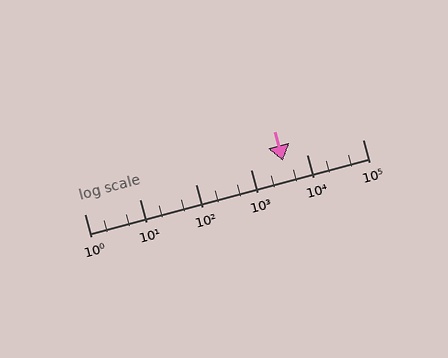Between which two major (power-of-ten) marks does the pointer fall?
The pointer is between 1000 and 10000.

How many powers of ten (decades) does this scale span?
The scale spans 5 decades, from 1 to 100000.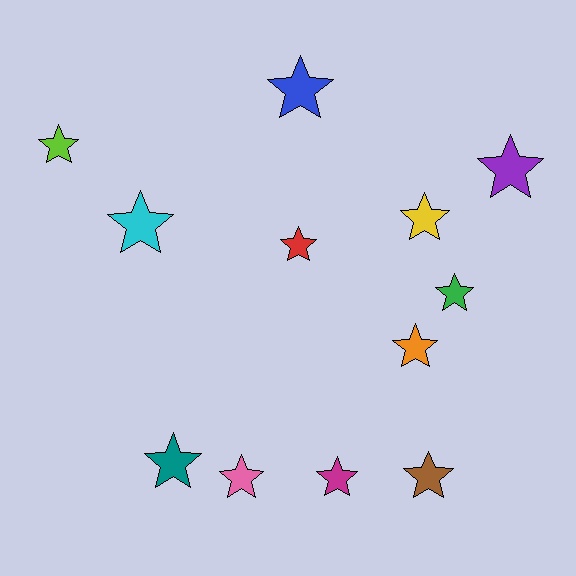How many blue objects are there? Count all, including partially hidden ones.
There is 1 blue object.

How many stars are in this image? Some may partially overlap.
There are 12 stars.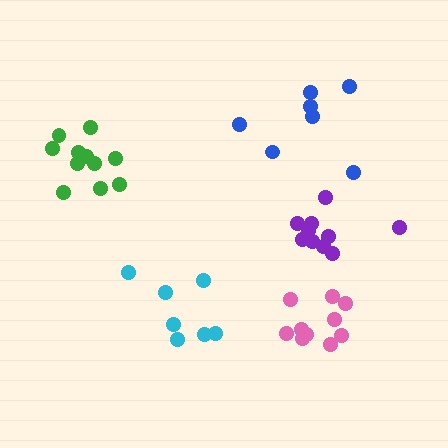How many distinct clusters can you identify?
There are 5 distinct clusters.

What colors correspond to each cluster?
The clusters are colored: green, cyan, blue, pink, purple.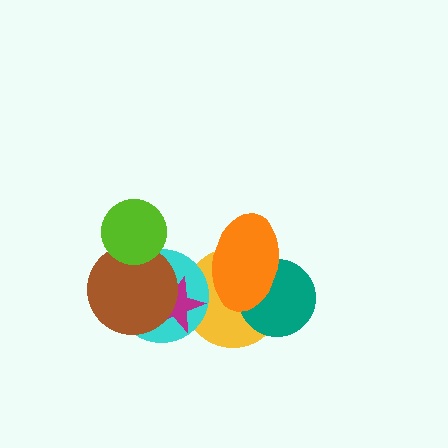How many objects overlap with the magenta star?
3 objects overlap with the magenta star.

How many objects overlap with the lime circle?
2 objects overlap with the lime circle.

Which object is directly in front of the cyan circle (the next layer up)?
The magenta star is directly in front of the cyan circle.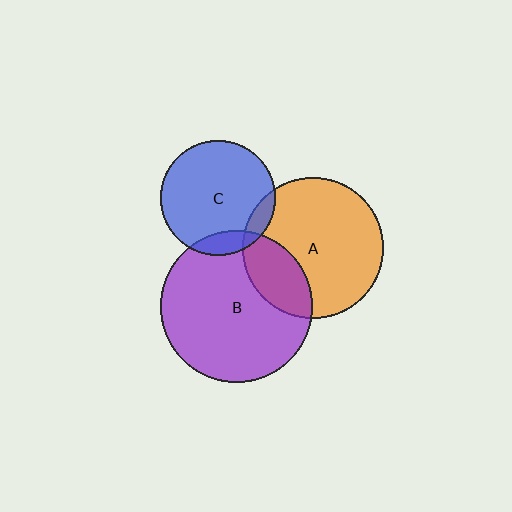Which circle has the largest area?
Circle B (purple).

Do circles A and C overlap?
Yes.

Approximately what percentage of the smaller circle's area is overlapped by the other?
Approximately 10%.